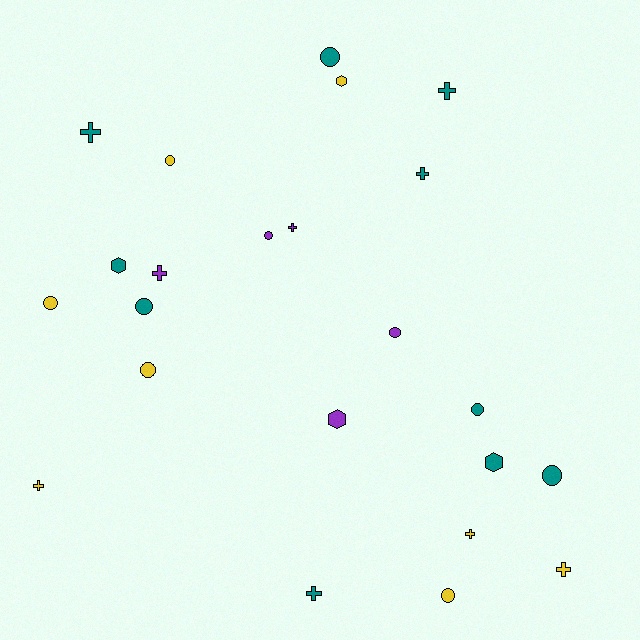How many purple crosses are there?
There are 2 purple crosses.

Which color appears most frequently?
Teal, with 10 objects.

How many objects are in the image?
There are 23 objects.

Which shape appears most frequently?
Circle, with 10 objects.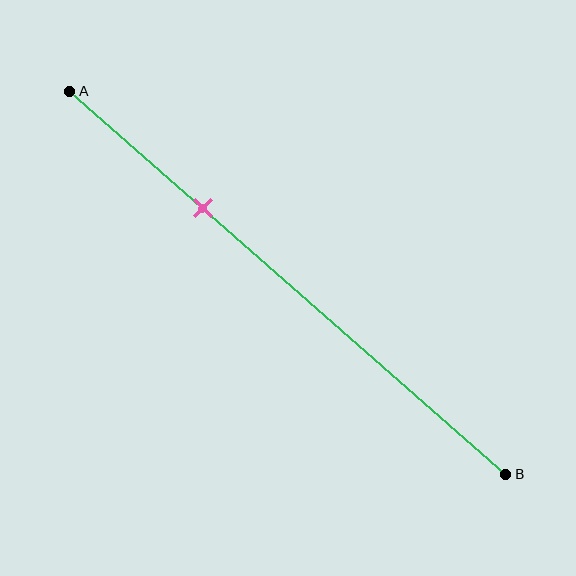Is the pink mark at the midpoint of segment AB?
No, the mark is at about 30% from A, not at the 50% midpoint.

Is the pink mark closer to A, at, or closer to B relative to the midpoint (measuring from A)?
The pink mark is closer to point A than the midpoint of segment AB.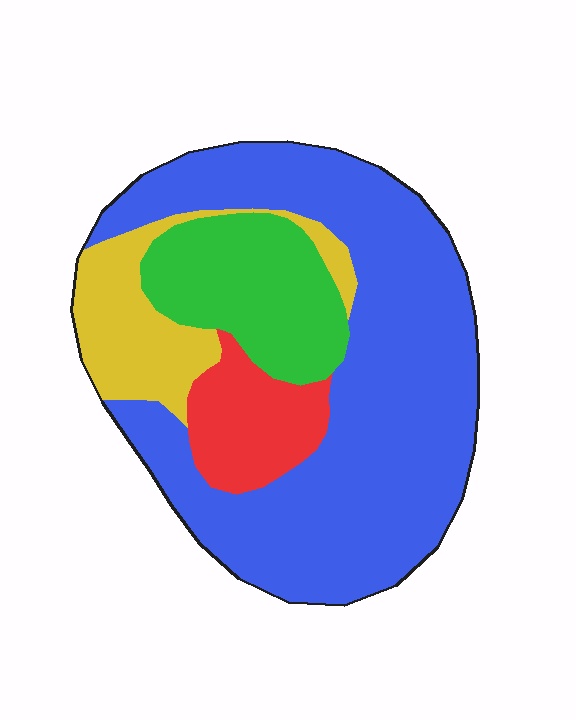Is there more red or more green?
Green.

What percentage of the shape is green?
Green covers 17% of the shape.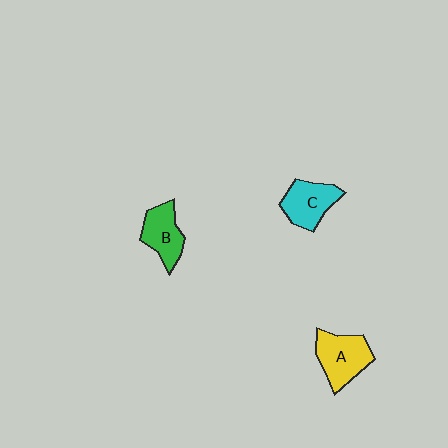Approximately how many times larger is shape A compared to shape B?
Approximately 1.2 times.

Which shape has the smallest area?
Shape B (green).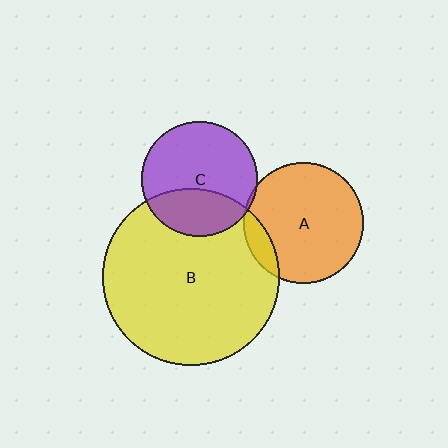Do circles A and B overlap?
Yes.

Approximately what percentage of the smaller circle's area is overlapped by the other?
Approximately 10%.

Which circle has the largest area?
Circle B (yellow).